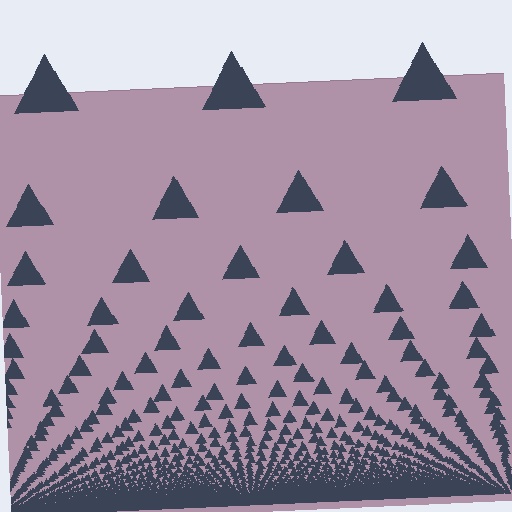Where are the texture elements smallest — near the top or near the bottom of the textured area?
Near the bottom.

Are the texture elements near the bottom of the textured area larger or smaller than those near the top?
Smaller. The gradient is inverted — elements near the bottom are smaller and denser.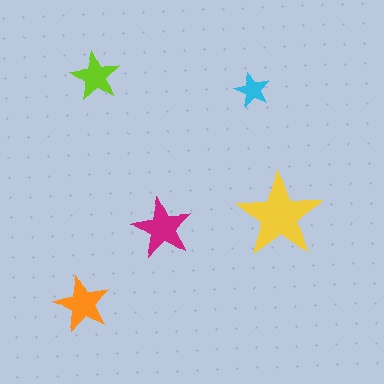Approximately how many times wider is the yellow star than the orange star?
About 1.5 times wider.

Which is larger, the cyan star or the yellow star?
The yellow one.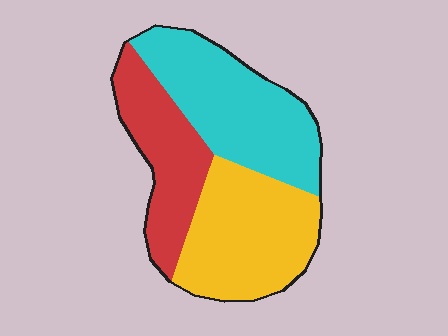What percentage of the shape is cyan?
Cyan takes up about three eighths (3/8) of the shape.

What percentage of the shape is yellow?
Yellow takes up about three eighths (3/8) of the shape.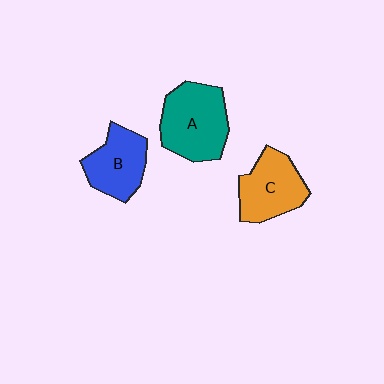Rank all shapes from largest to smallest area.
From largest to smallest: A (teal), C (orange), B (blue).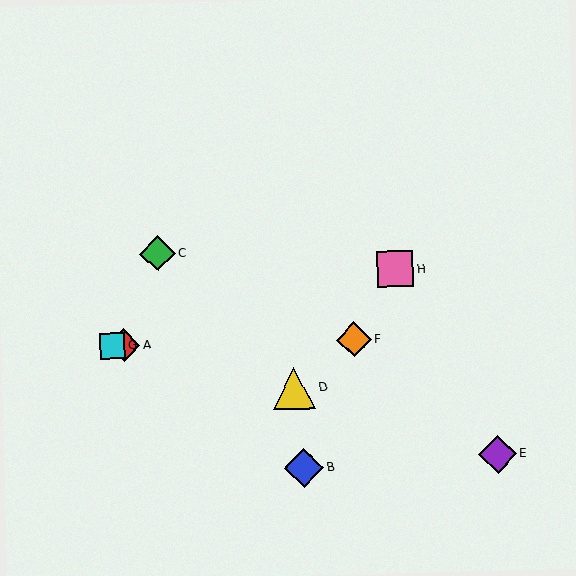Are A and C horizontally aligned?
No, A is at y≈345 and C is at y≈253.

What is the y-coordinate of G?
Object G is at y≈346.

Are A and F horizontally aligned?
Yes, both are at y≈345.